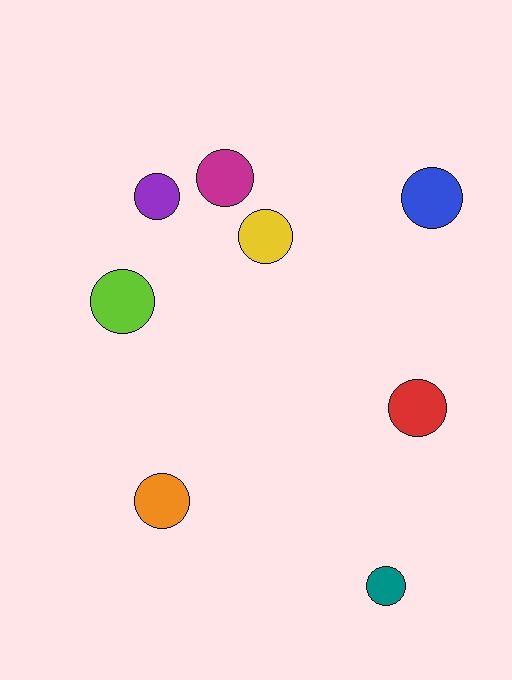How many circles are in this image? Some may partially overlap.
There are 8 circles.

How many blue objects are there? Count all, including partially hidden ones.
There is 1 blue object.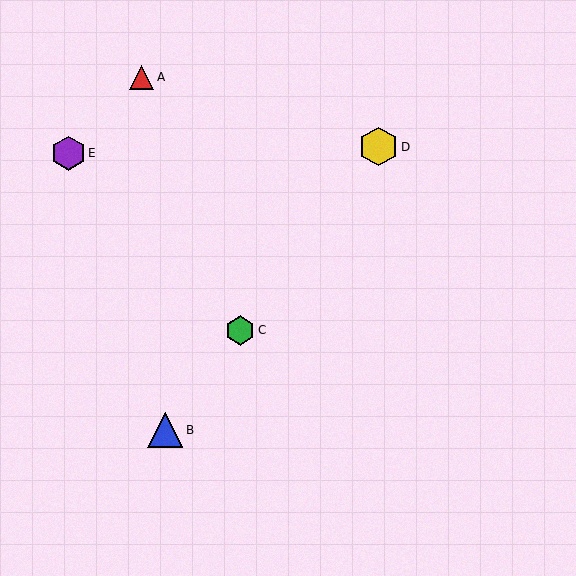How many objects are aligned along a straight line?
3 objects (B, C, D) are aligned along a straight line.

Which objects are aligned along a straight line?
Objects B, C, D are aligned along a straight line.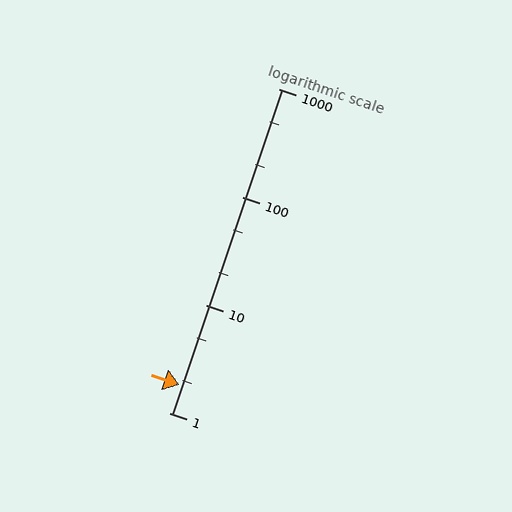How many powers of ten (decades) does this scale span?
The scale spans 3 decades, from 1 to 1000.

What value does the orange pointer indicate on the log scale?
The pointer indicates approximately 1.8.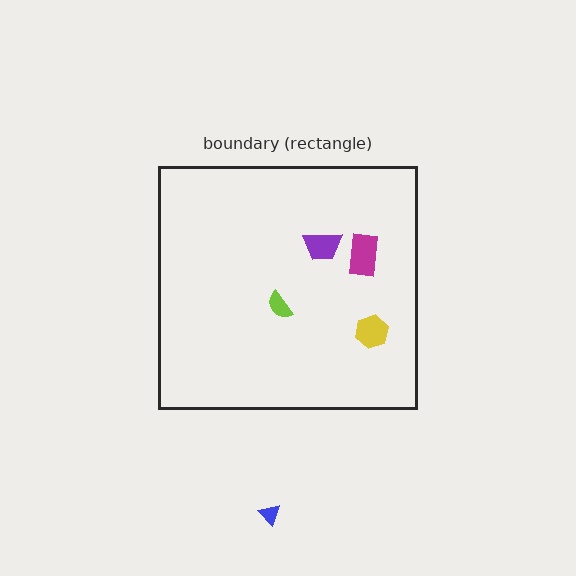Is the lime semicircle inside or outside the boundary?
Inside.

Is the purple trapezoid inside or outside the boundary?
Inside.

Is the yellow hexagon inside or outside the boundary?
Inside.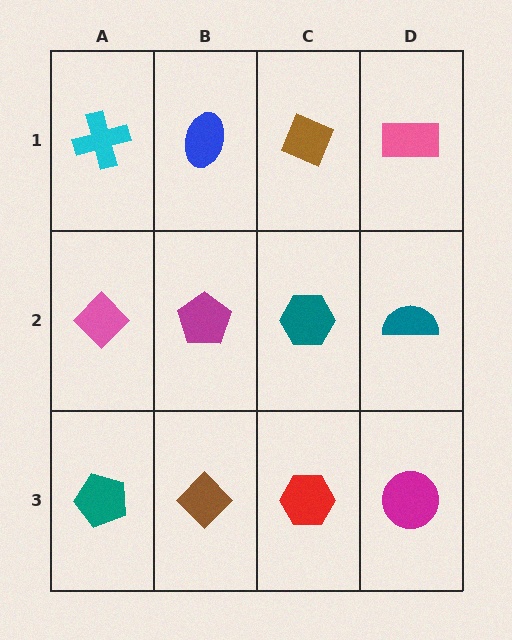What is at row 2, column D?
A teal semicircle.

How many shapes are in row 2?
4 shapes.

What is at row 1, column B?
A blue ellipse.